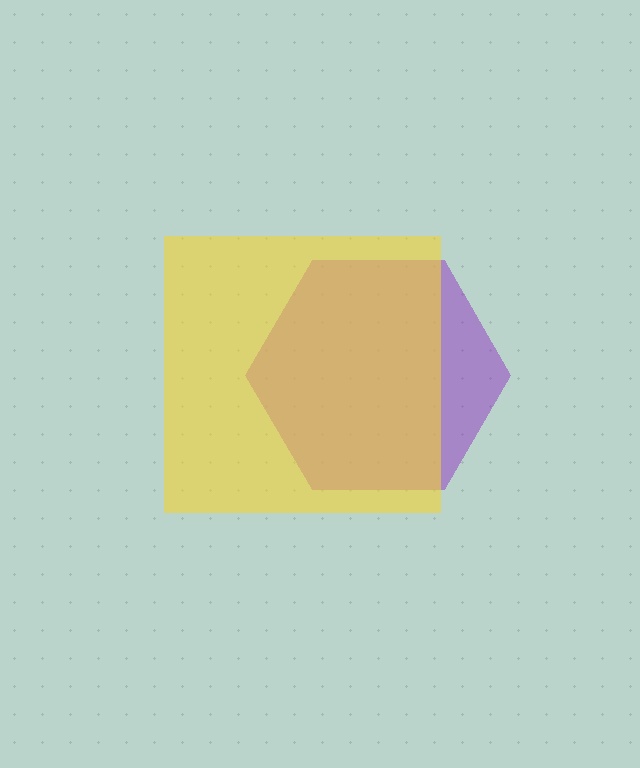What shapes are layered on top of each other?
The layered shapes are: a purple hexagon, a yellow square.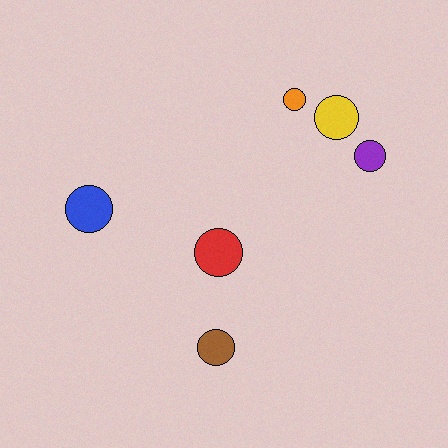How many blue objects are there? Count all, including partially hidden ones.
There is 1 blue object.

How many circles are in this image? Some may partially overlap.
There are 6 circles.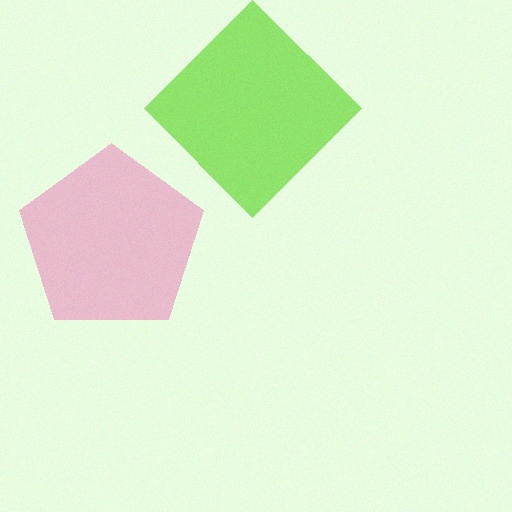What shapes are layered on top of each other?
The layered shapes are: a pink pentagon, a lime diamond.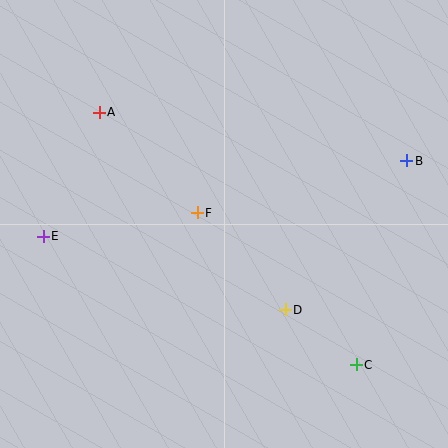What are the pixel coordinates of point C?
Point C is at (356, 365).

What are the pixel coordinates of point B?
Point B is at (407, 161).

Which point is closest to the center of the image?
Point F at (197, 213) is closest to the center.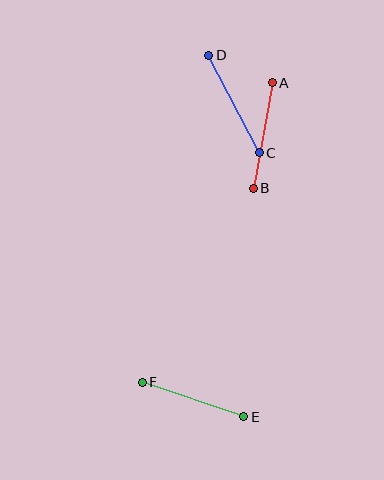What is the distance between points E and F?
The distance is approximately 107 pixels.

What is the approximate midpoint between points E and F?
The midpoint is at approximately (193, 399) pixels.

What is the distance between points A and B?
The distance is approximately 107 pixels.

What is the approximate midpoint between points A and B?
The midpoint is at approximately (263, 136) pixels.